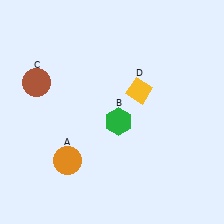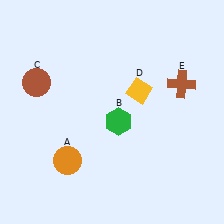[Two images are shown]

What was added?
A brown cross (E) was added in Image 2.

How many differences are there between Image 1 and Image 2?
There is 1 difference between the two images.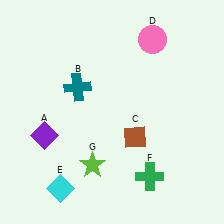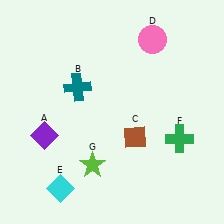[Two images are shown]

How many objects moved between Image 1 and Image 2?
1 object moved between the two images.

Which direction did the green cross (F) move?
The green cross (F) moved up.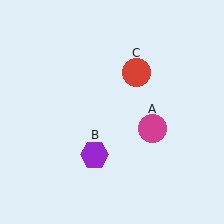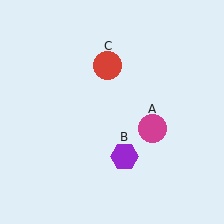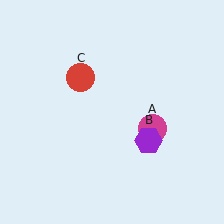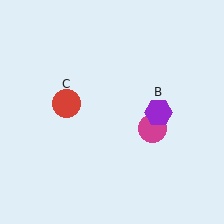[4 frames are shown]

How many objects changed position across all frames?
2 objects changed position: purple hexagon (object B), red circle (object C).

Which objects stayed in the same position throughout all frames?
Magenta circle (object A) remained stationary.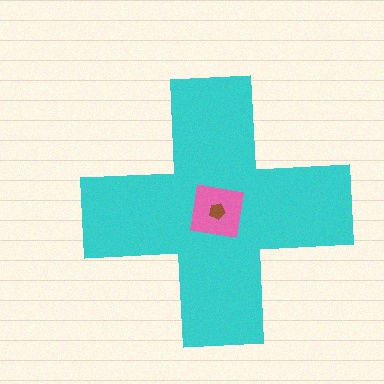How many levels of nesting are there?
3.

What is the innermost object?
The brown pentagon.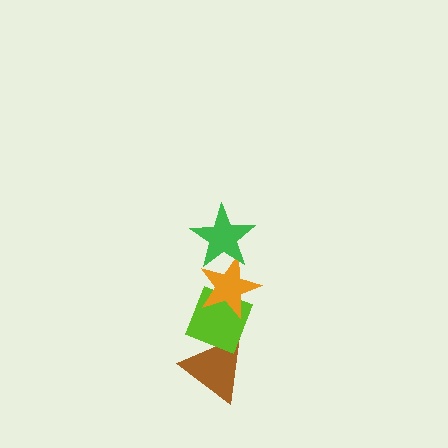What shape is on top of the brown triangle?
The lime diamond is on top of the brown triangle.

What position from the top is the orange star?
The orange star is 2nd from the top.